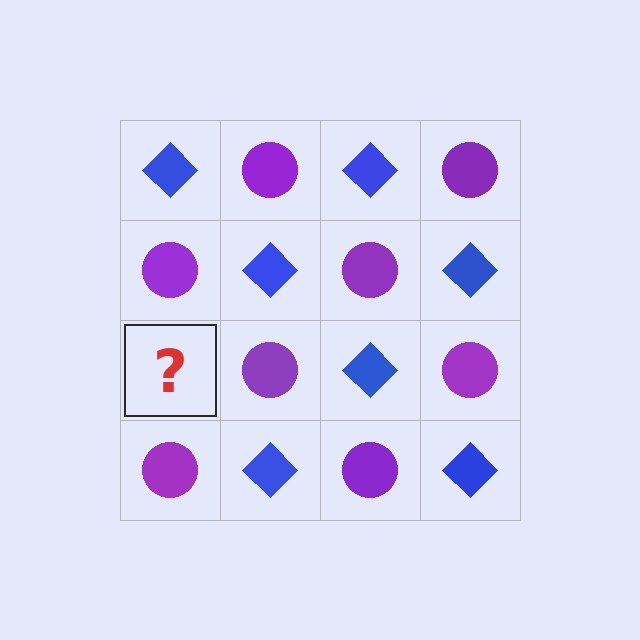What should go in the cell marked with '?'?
The missing cell should contain a blue diamond.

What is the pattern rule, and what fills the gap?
The rule is that it alternates blue diamond and purple circle in a checkerboard pattern. The gap should be filled with a blue diamond.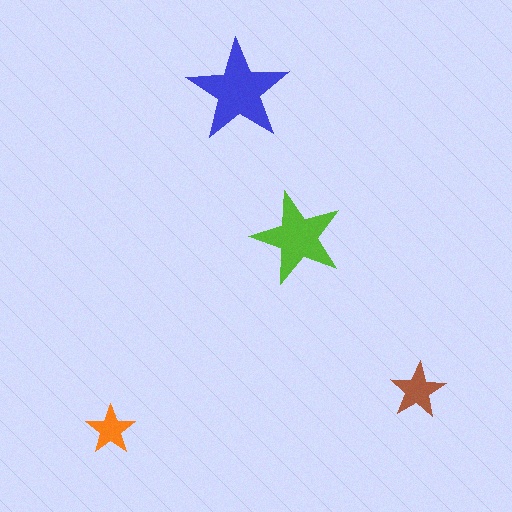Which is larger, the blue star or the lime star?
The blue one.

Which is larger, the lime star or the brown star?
The lime one.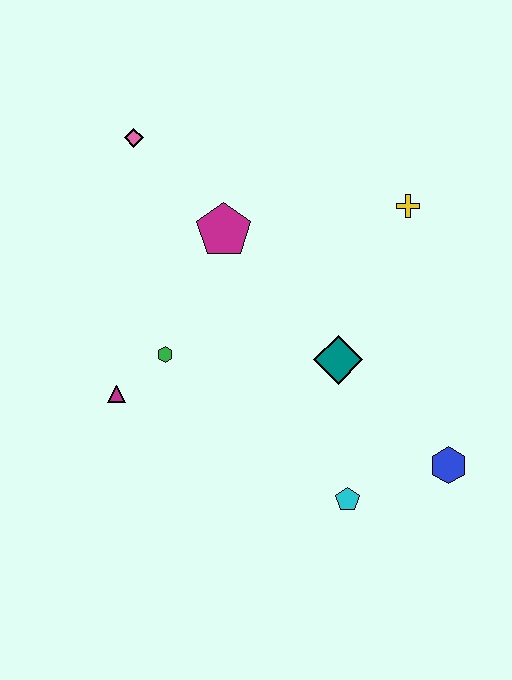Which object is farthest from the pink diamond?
The blue hexagon is farthest from the pink diamond.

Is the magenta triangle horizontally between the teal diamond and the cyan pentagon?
No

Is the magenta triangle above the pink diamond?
No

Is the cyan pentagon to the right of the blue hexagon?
No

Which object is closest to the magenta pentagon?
The pink diamond is closest to the magenta pentagon.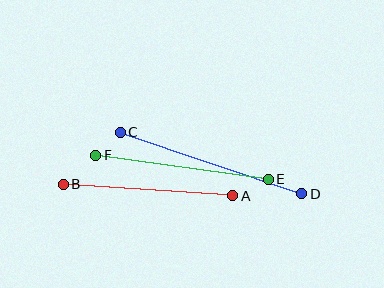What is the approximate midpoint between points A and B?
The midpoint is at approximately (148, 190) pixels.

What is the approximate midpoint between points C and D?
The midpoint is at approximately (211, 163) pixels.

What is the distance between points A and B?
The distance is approximately 170 pixels.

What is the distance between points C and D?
The distance is approximately 192 pixels.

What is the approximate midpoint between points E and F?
The midpoint is at approximately (182, 167) pixels.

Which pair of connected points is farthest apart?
Points C and D are farthest apart.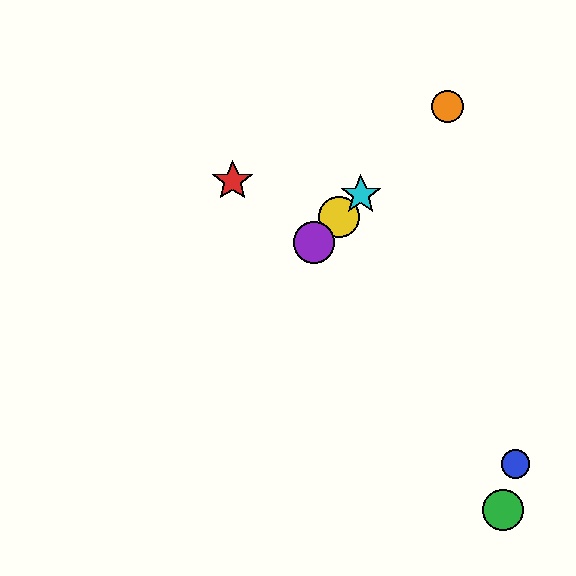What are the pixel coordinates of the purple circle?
The purple circle is at (314, 243).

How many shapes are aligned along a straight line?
4 shapes (the yellow circle, the purple circle, the orange circle, the cyan star) are aligned along a straight line.